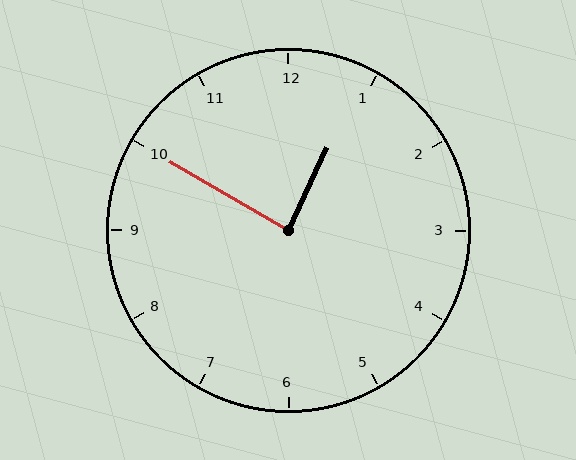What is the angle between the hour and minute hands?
Approximately 85 degrees.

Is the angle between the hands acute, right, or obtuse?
It is right.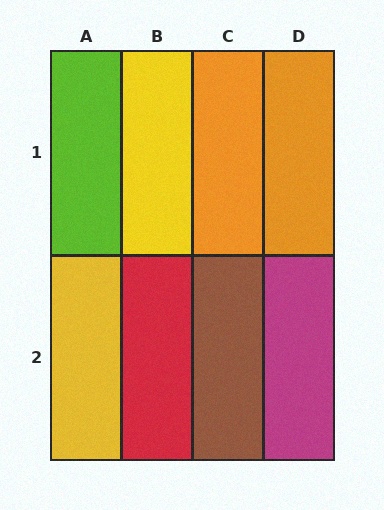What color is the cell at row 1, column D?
Orange.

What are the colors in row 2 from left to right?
Yellow, red, brown, magenta.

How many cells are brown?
1 cell is brown.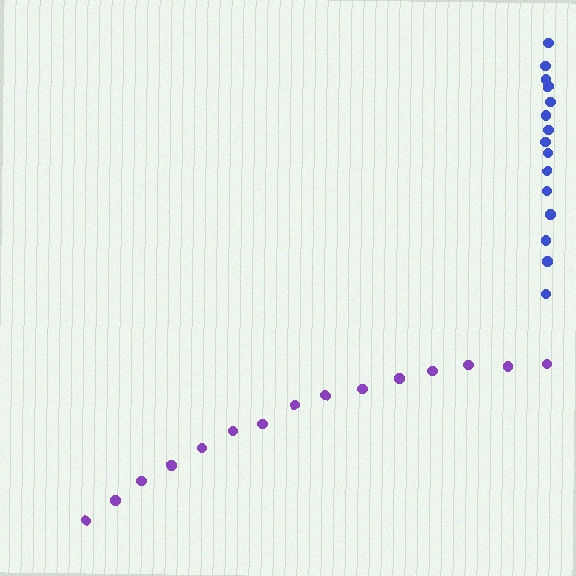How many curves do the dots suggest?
There are 2 distinct paths.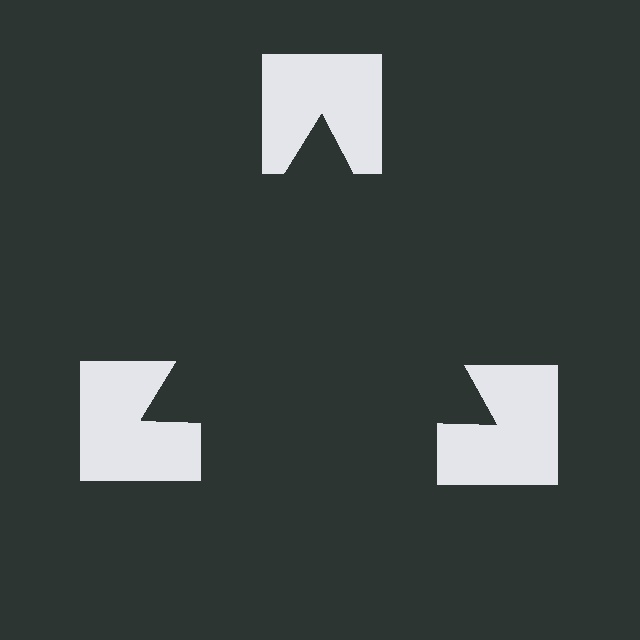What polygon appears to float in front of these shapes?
An illusory triangle — its edges are inferred from the aligned wedge cuts in the notched squares, not physically drawn.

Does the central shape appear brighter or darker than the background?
It typically appears slightly darker than the background, even though no actual brightness change is drawn.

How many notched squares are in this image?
There are 3 — one at each vertex of the illusory triangle.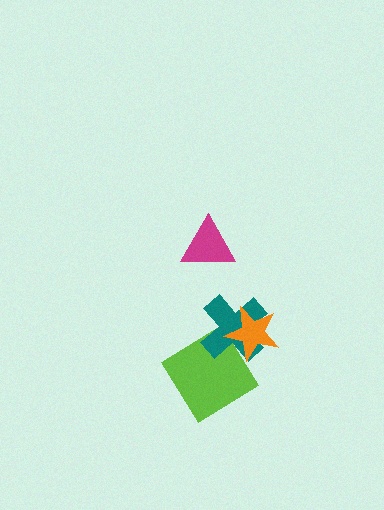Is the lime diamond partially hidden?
Yes, it is partially covered by another shape.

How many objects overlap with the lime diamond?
2 objects overlap with the lime diamond.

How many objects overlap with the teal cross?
2 objects overlap with the teal cross.